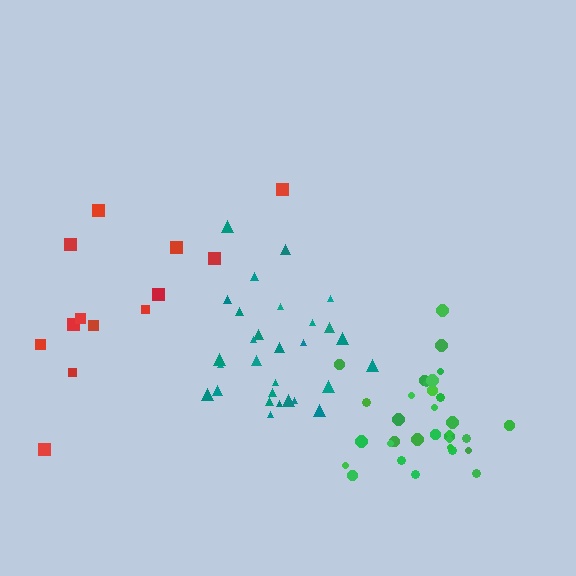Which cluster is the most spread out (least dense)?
Red.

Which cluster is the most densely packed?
Green.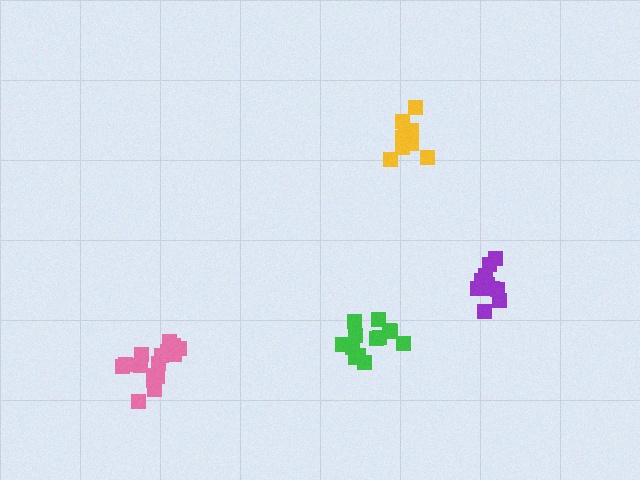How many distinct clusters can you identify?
There are 4 distinct clusters.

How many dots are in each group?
Group 1: 11 dots, Group 2: 11 dots, Group 3: 13 dots, Group 4: 17 dots (52 total).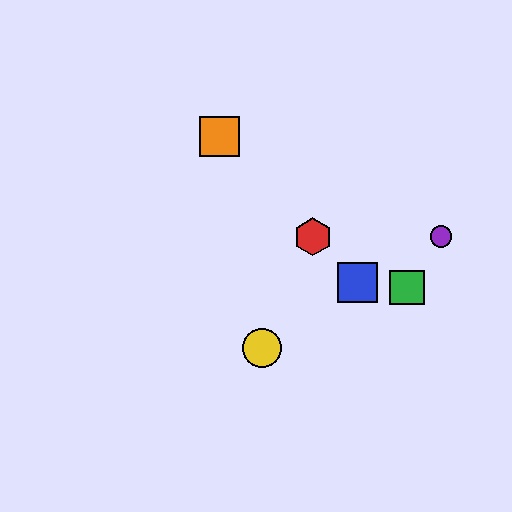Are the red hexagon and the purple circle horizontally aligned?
Yes, both are at y≈237.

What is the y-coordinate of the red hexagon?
The red hexagon is at y≈237.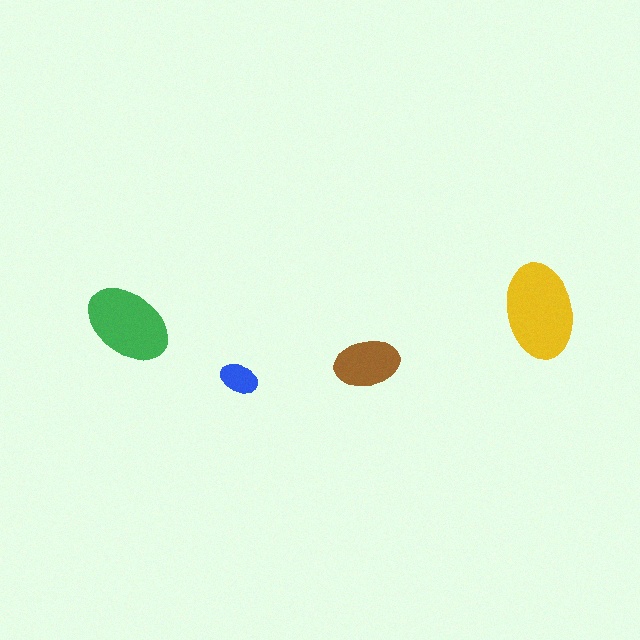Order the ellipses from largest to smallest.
the yellow one, the green one, the brown one, the blue one.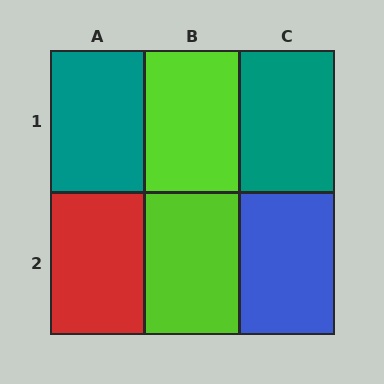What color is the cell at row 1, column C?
Teal.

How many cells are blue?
1 cell is blue.